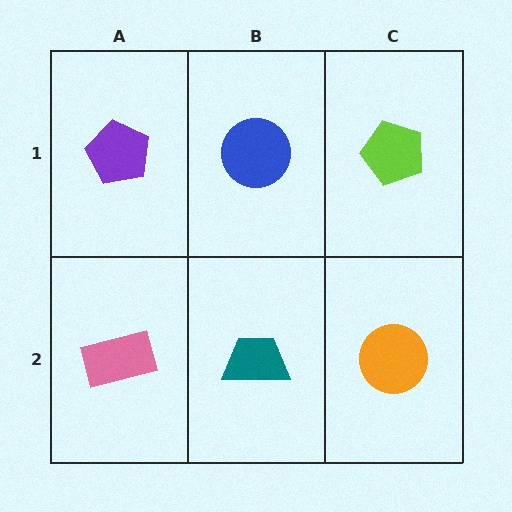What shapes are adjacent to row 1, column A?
A pink rectangle (row 2, column A), a blue circle (row 1, column B).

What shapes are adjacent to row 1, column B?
A teal trapezoid (row 2, column B), a purple pentagon (row 1, column A), a lime pentagon (row 1, column C).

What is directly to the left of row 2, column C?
A teal trapezoid.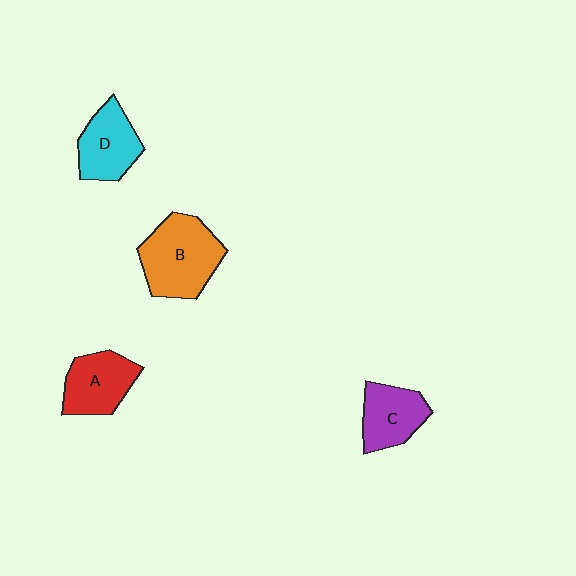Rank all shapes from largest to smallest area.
From largest to smallest: B (orange), A (red), D (cyan), C (purple).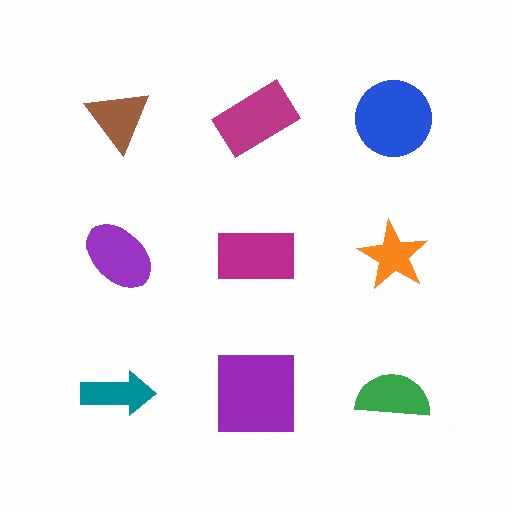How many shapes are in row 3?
3 shapes.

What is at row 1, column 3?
A blue circle.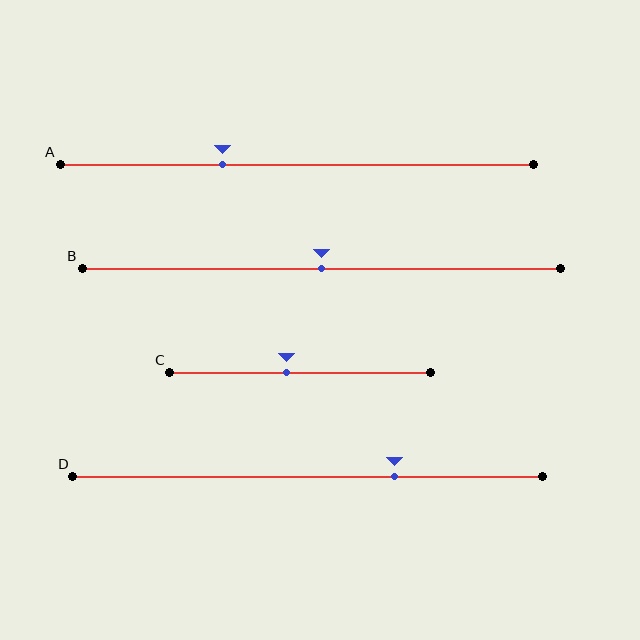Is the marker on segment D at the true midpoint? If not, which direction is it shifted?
No, the marker on segment D is shifted to the right by about 18% of the segment length.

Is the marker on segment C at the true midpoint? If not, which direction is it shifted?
No, the marker on segment C is shifted to the left by about 5% of the segment length.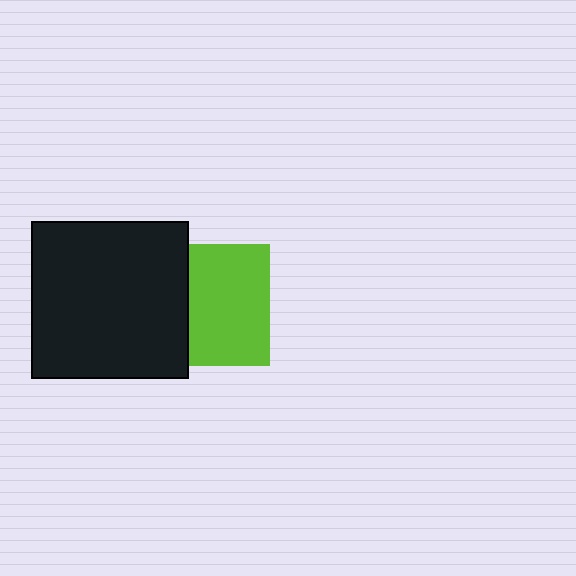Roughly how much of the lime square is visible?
Most of it is visible (roughly 66%).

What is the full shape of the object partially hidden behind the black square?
The partially hidden object is a lime square.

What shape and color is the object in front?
The object in front is a black square.